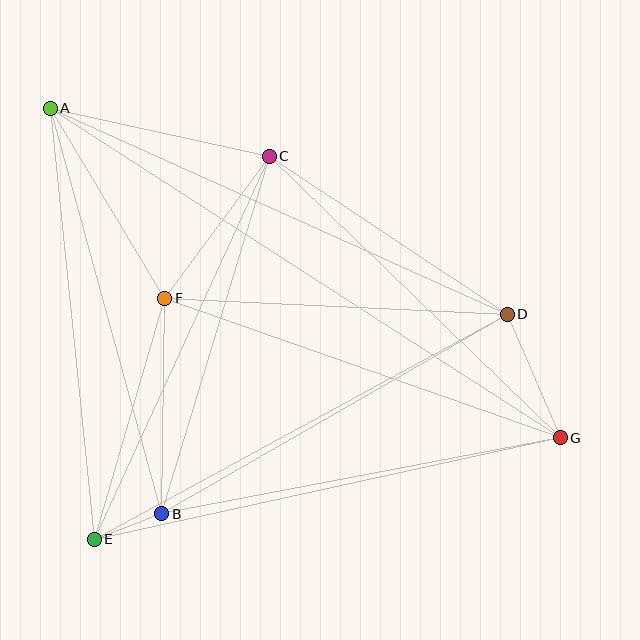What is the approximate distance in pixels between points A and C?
The distance between A and C is approximately 224 pixels.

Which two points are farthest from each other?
Points A and G are farthest from each other.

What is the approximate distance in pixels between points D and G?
The distance between D and G is approximately 134 pixels.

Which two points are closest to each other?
Points B and E are closest to each other.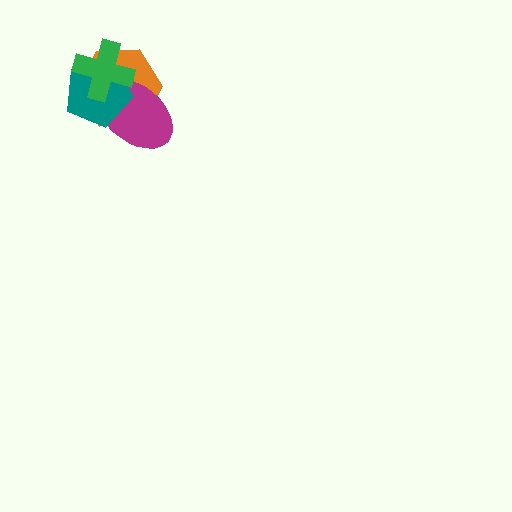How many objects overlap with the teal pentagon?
3 objects overlap with the teal pentagon.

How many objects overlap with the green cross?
3 objects overlap with the green cross.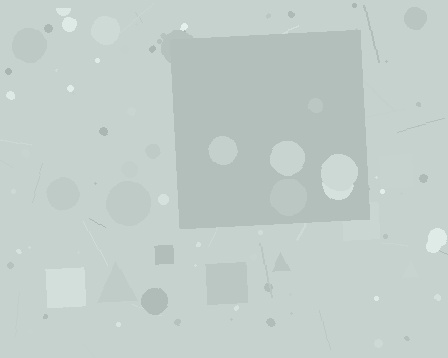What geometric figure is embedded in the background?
A square is embedded in the background.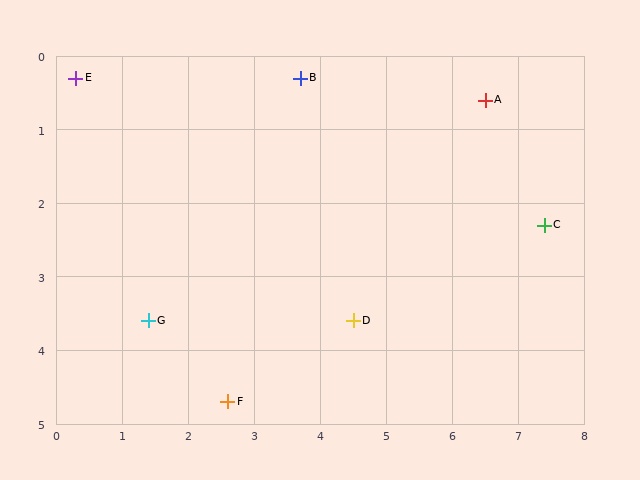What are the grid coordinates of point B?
Point B is at approximately (3.7, 0.3).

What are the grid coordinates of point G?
Point G is at approximately (1.4, 3.6).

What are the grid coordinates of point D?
Point D is at approximately (4.5, 3.6).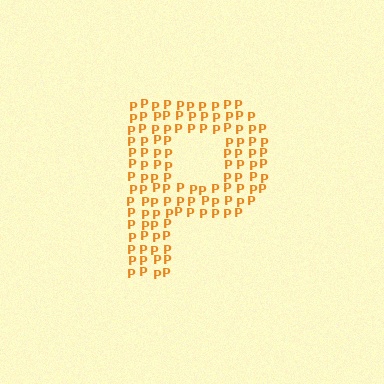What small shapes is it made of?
It is made of small letter P's.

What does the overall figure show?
The overall figure shows the letter P.